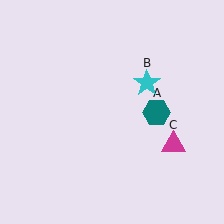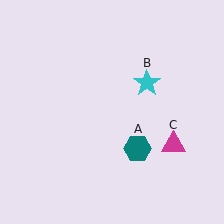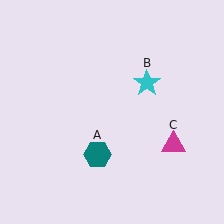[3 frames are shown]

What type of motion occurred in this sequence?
The teal hexagon (object A) rotated clockwise around the center of the scene.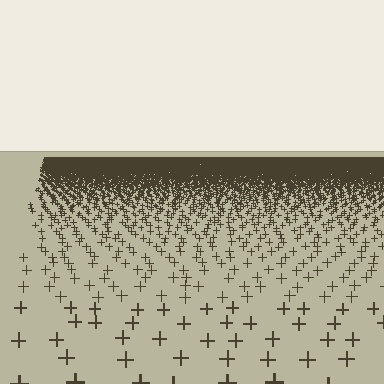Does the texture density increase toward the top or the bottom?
Density increases toward the top.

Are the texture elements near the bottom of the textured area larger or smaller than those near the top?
Larger. Near the bottom, elements are closer to the viewer and appear at a bigger on-screen size.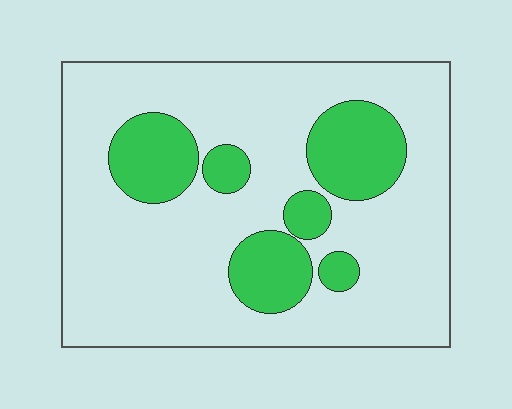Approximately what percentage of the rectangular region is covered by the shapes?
Approximately 25%.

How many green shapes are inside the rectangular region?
6.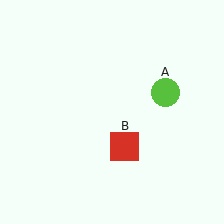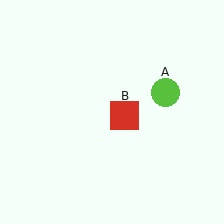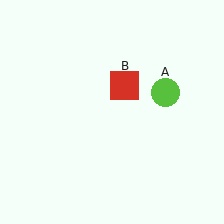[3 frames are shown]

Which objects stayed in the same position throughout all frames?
Lime circle (object A) remained stationary.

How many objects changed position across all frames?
1 object changed position: red square (object B).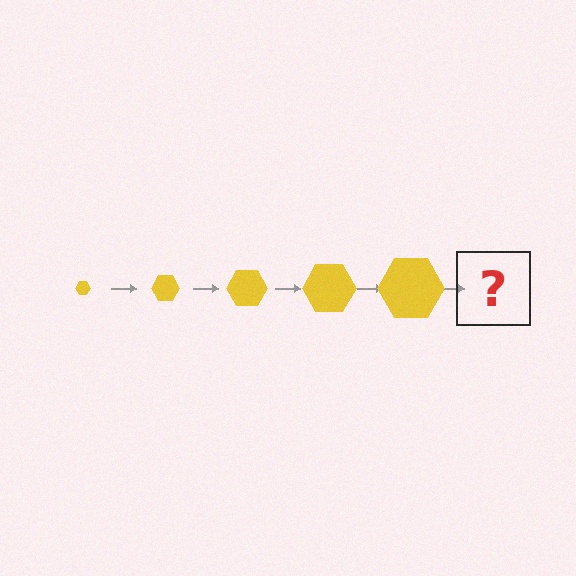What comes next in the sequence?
The next element should be a yellow hexagon, larger than the previous one.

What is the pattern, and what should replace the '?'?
The pattern is that the hexagon gets progressively larger each step. The '?' should be a yellow hexagon, larger than the previous one.